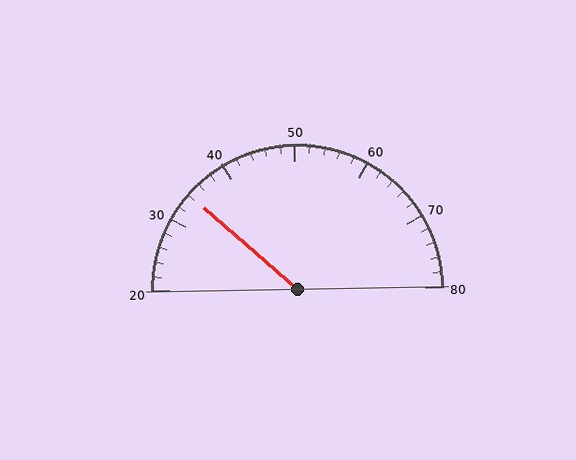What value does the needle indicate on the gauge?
The needle indicates approximately 34.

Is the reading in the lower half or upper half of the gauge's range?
The reading is in the lower half of the range (20 to 80).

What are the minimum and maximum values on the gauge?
The gauge ranges from 20 to 80.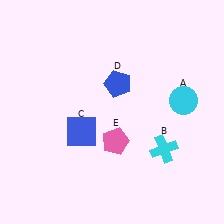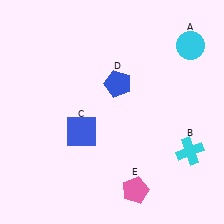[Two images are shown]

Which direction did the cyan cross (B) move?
The cyan cross (B) moved right.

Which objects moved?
The objects that moved are: the cyan circle (A), the cyan cross (B), the pink pentagon (E).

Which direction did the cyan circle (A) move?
The cyan circle (A) moved up.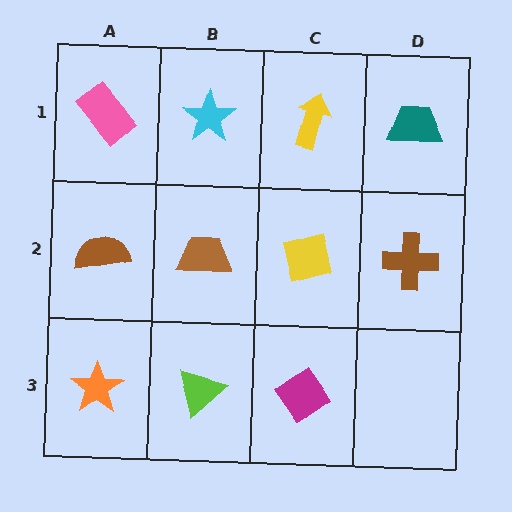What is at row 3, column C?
A magenta diamond.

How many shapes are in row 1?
4 shapes.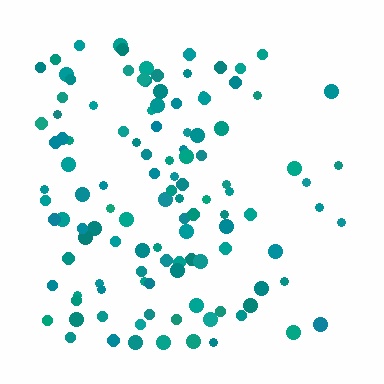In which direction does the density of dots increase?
From right to left, with the left side densest.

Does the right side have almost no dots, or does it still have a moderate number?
Still a moderate number, just noticeably fewer than the left.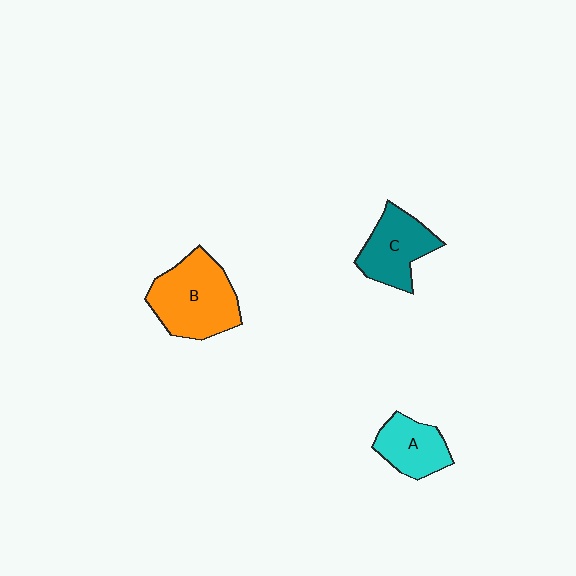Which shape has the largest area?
Shape B (orange).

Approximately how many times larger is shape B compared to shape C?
Approximately 1.4 times.